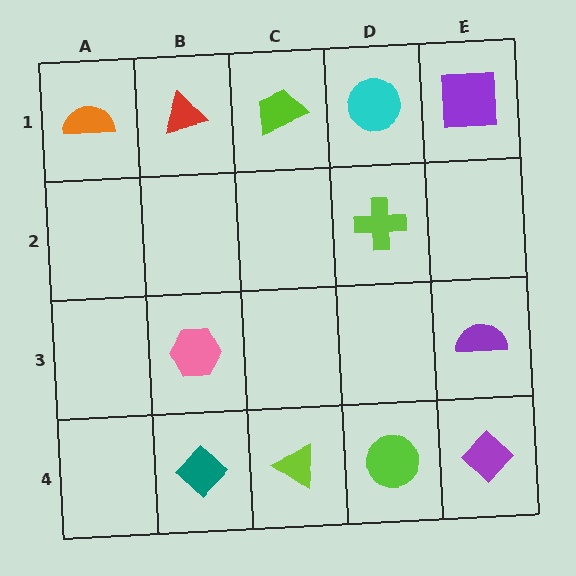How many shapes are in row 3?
2 shapes.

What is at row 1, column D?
A cyan circle.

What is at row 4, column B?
A teal diamond.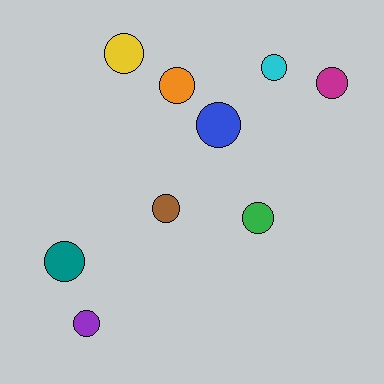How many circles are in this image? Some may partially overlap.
There are 9 circles.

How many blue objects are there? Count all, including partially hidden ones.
There is 1 blue object.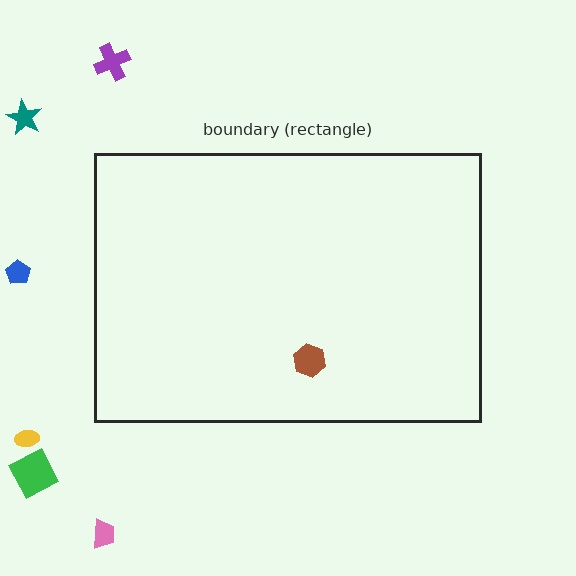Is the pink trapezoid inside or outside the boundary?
Outside.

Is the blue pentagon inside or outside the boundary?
Outside.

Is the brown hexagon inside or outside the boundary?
Inside.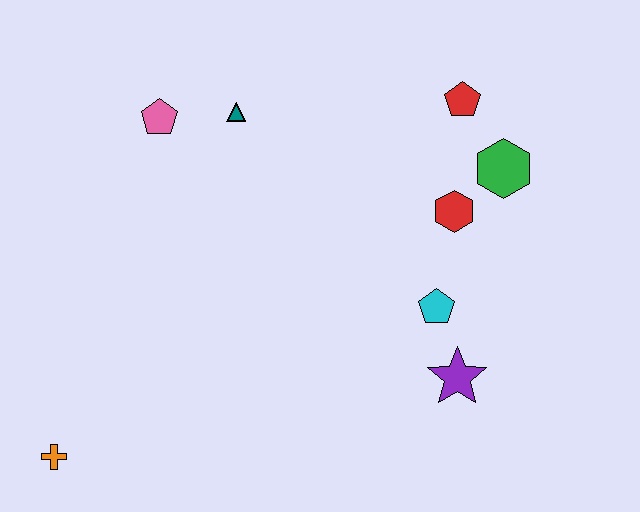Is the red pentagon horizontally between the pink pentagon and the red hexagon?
No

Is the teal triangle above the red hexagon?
Yes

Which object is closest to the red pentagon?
The green hexagon is closest to the red pentagon.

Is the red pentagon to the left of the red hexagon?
No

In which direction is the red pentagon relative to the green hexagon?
The red pentagon is above the green hexagon.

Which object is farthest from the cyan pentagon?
The orange cross is farthest from the cyan pentagon.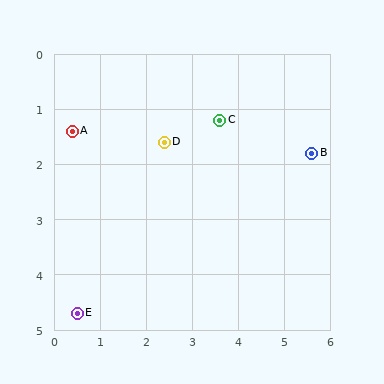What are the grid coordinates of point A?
Point A is at approximately (0.4, 1.4).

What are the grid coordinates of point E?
Point E is at approximately (0.5, 4.7).